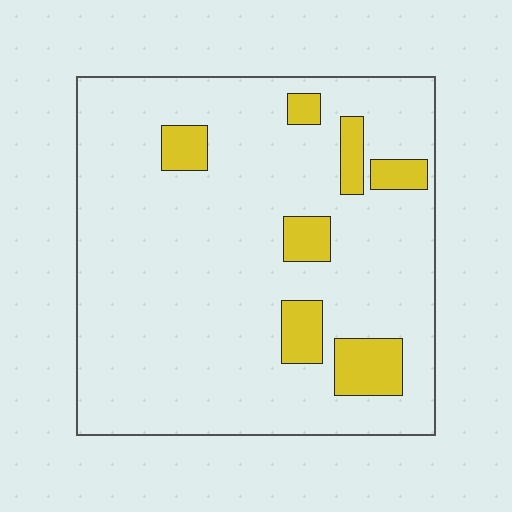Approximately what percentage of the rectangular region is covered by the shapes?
Approximately 10%.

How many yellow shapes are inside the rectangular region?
7.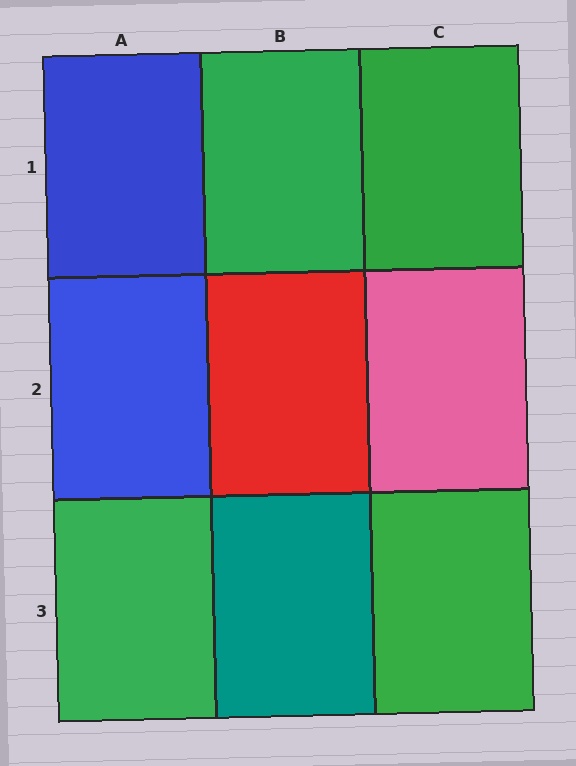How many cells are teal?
1 cell is teal.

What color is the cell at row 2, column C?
Pink.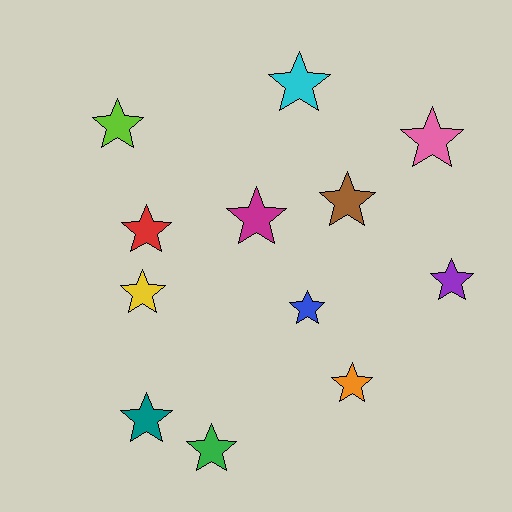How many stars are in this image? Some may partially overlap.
There are 12 stars.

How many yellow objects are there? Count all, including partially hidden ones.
There is 1 yellow object.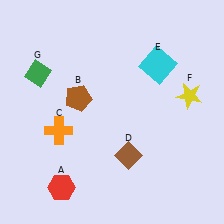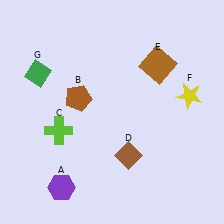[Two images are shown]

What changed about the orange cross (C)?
In Image 1, C is orange. In Image 2, it changed to lime.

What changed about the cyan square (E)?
In Image 1, E is cyan. In Image 2, it changed to brown.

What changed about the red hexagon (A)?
In Image 1, A is red. In Image 2, it changed to purple.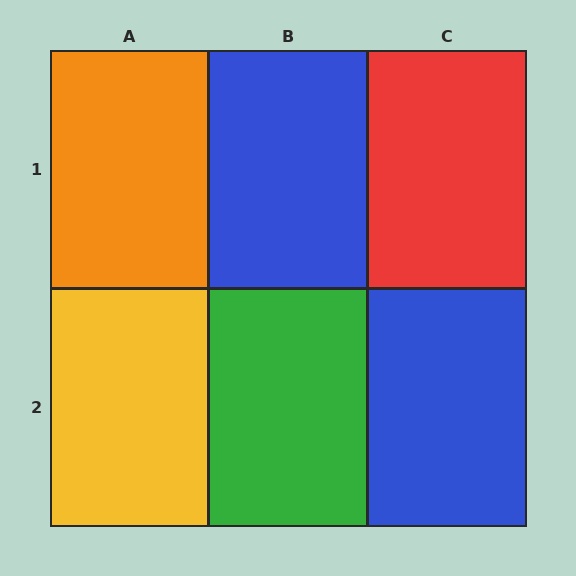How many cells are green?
1 cell is green.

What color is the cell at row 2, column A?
Yellow.